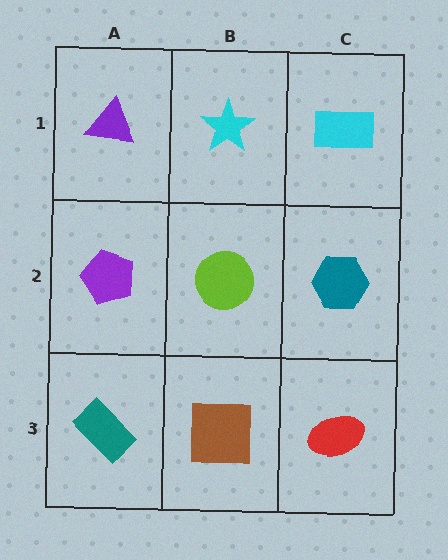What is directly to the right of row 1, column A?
A cyan star.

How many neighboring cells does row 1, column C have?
2.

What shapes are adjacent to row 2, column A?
A purple triangle (row 1, column A), a teal rectangle (row 3, column A), a lime circle (row 2, column B).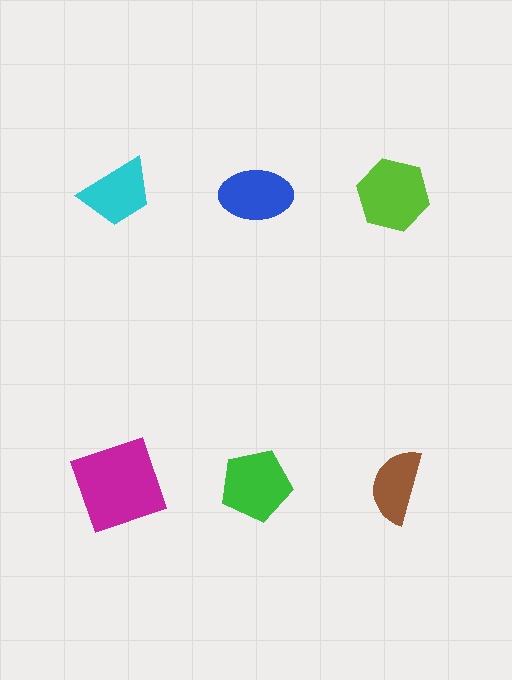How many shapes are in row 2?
3 shapes.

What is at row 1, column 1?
A cyan trapezoid.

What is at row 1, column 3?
A lime hexagon.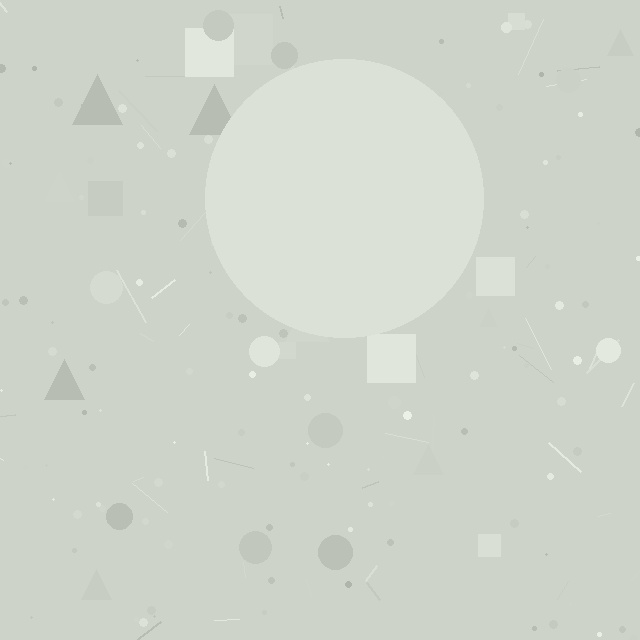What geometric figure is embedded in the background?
A circle is embedded in the background.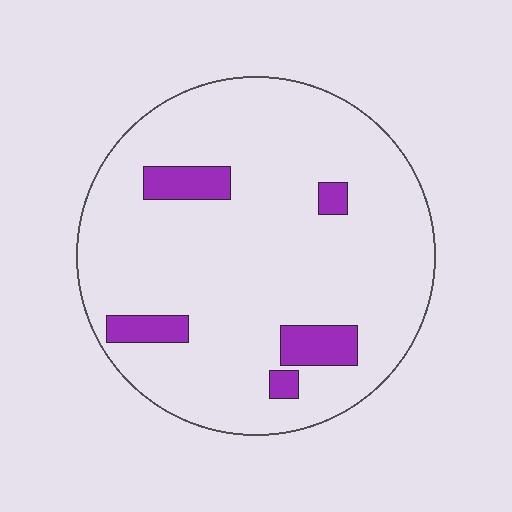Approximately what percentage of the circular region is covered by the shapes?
Approximately 10%.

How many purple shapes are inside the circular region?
5.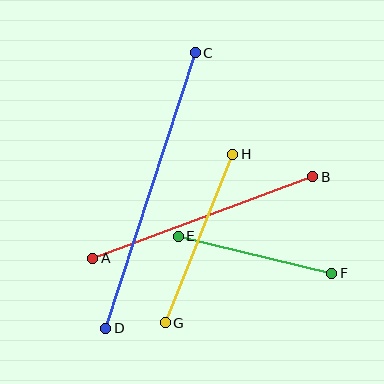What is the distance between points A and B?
The distance is approximately 235 pixels.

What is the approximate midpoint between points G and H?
The midpoint is at approximately (199, 238) pixels.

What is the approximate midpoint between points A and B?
The midpoint is at approximately (203, 218) pixels.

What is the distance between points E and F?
The distance is approximately 158 pixels.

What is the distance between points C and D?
The distance is approximately 290 pixels.